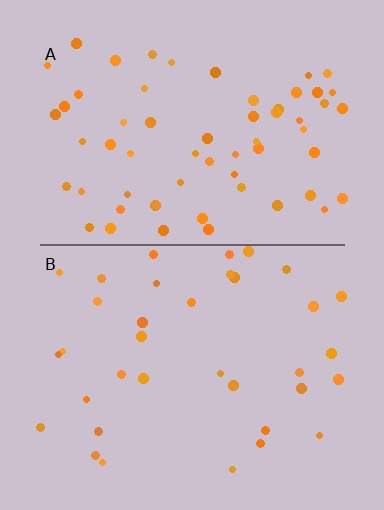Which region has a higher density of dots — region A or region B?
A (the top).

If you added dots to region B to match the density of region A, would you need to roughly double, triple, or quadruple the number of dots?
Approximately double.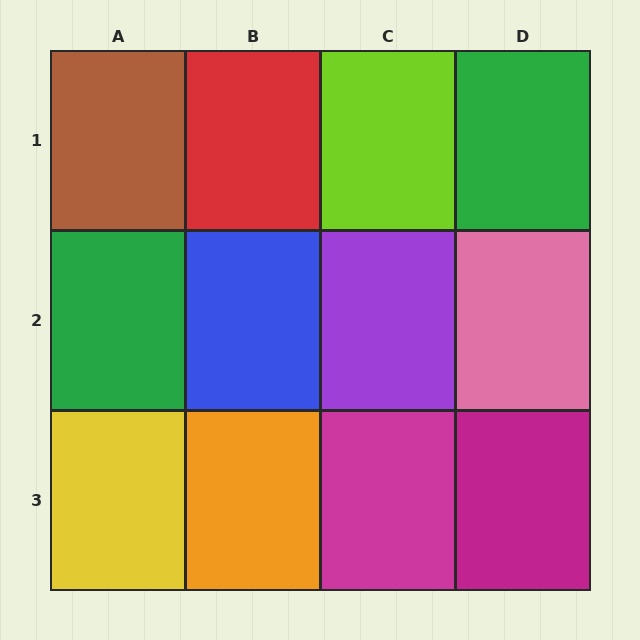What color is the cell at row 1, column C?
Lime.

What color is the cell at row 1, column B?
Red.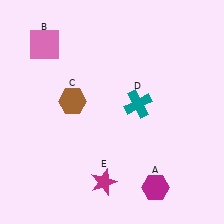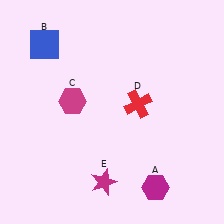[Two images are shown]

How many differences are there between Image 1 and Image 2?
There are 3 differences between the two images.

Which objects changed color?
B changed from pink to blue. C changed from brown to magenta. D changed from teal to red.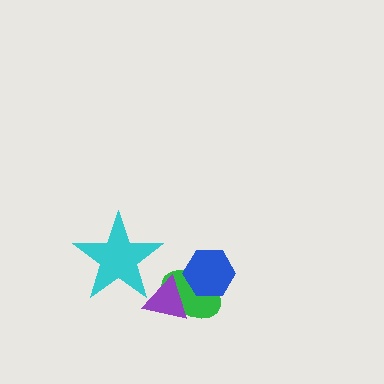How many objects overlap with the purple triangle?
2 objects overlap with the purple triangle.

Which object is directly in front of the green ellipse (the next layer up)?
The purple triangle is directly in front of the green ellipse.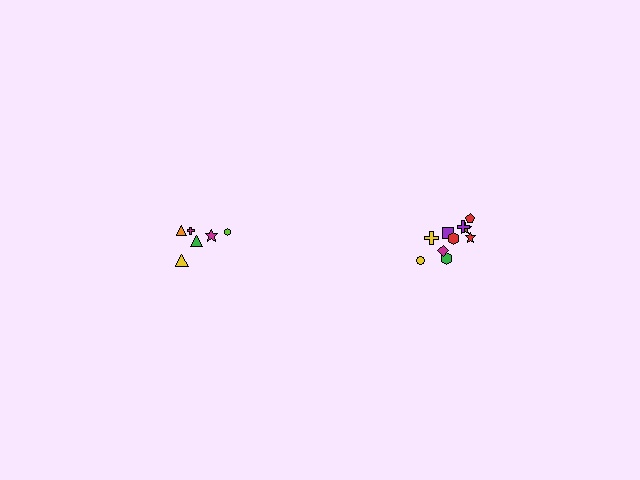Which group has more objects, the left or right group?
The right group.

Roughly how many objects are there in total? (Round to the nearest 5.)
Roughly 15 objects in total.